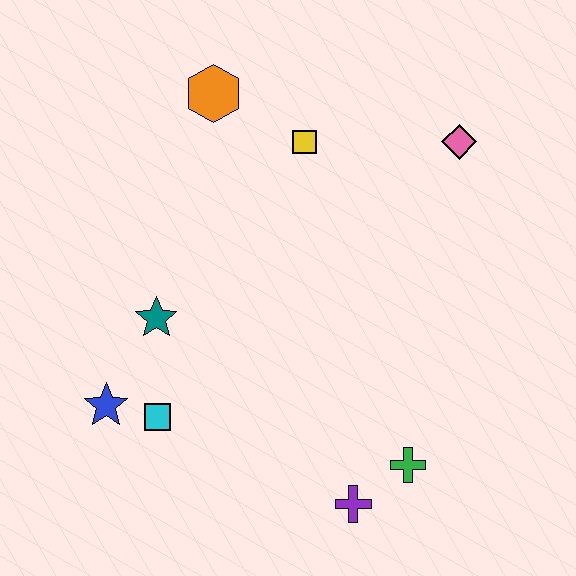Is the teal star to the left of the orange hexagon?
Yes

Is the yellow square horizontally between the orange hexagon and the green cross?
Yes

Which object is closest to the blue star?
The cyan square is closest to the blue star.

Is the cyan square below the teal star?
Yes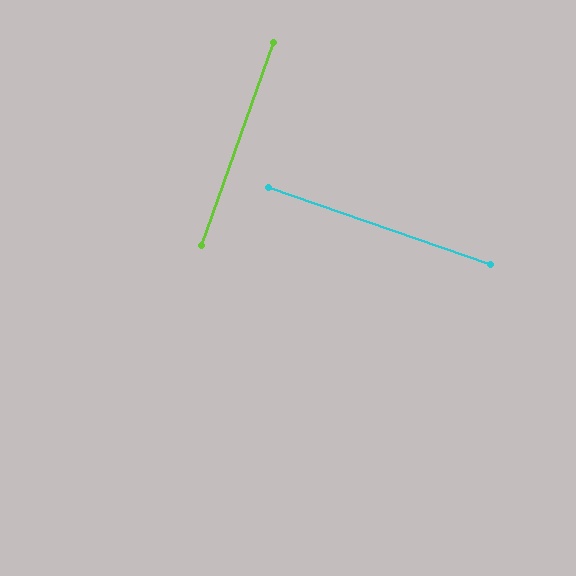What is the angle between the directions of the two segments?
Approximately 90 degrees.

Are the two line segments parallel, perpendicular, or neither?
Perpendicular — they meet at approximately 90°.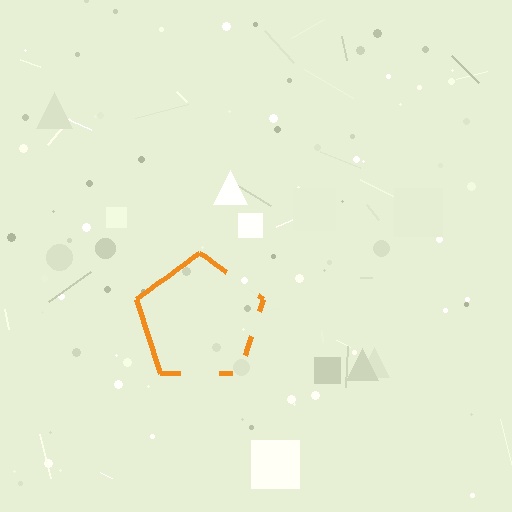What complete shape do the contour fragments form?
The contour fragments form a pentagon.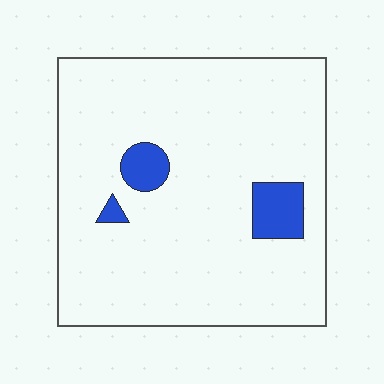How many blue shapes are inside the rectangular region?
3.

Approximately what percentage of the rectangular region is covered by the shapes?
Approximately 5%.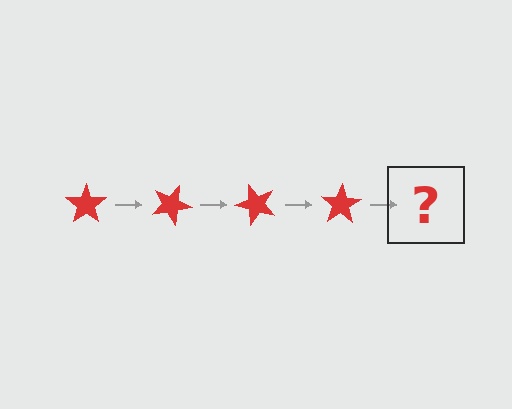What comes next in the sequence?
The next element should be a red star rotated 100 degrees.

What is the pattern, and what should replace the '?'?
The pattern is that the star rotates 25 degrees each step. The '?' should be a red star rotated 100 degrees.